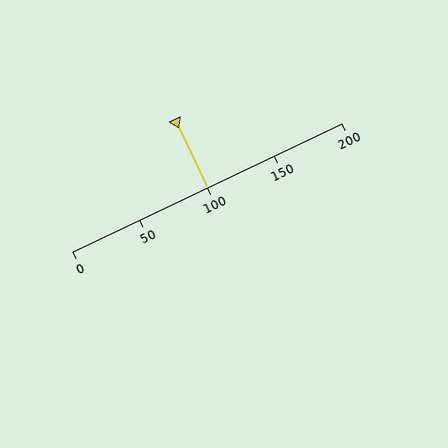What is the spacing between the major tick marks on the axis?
The major ticks are spaced 50 apart.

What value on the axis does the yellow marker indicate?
The marker indicates approximately 100.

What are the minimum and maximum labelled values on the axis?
The axis runs from 0 to 200.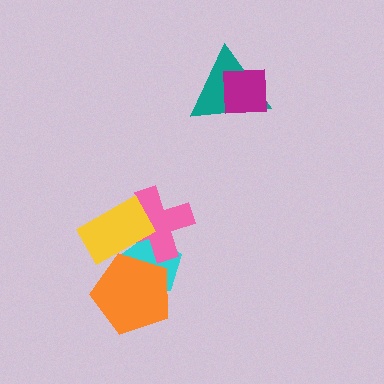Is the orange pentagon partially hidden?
No, no other shape covers it.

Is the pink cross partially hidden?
Yes, it is partially covered by another shape.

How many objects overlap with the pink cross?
2 objects overlap with the pink cross.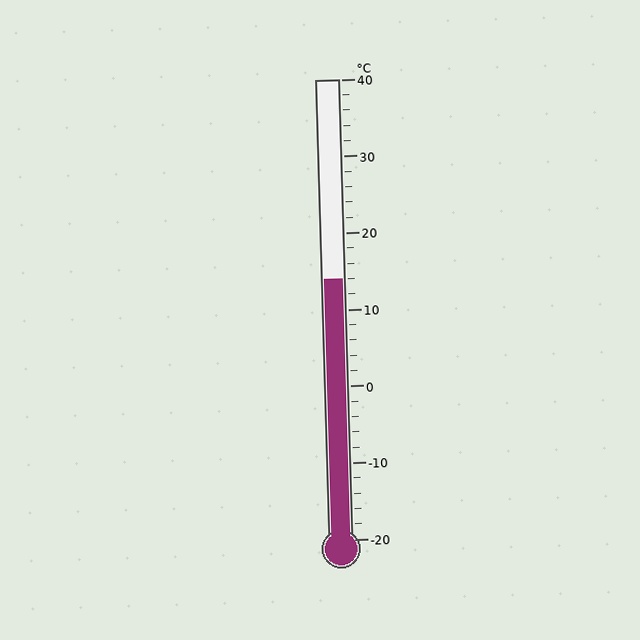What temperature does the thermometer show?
The thermometer shows approximately 14°C.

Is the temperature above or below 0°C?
The temperature is above 0°C.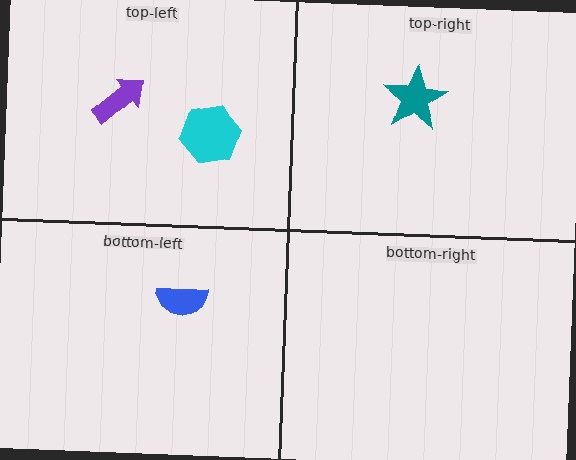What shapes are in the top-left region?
The purple arrow, the cyan hexagon.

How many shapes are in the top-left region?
2.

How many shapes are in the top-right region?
1.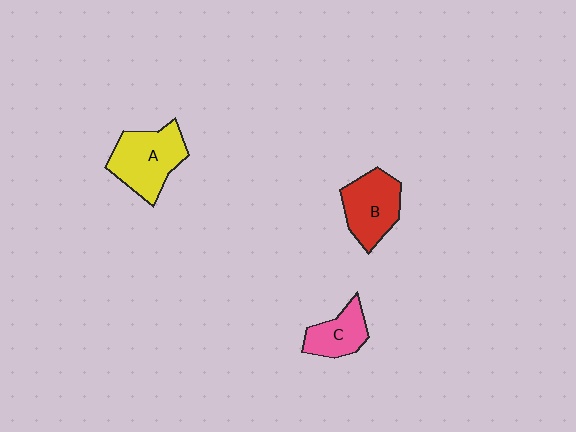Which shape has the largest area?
Shape A (yellow).